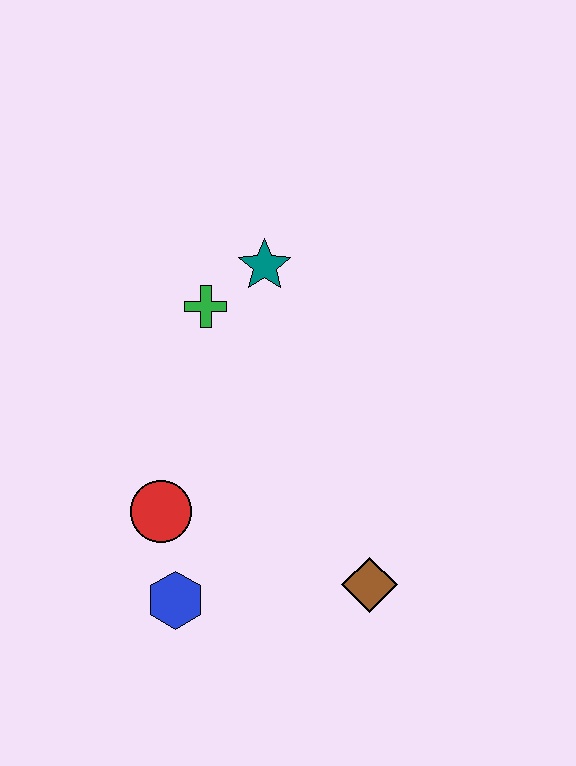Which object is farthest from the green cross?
The brown diamond is farthest from the green cross.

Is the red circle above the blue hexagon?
Yes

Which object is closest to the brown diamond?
The blue hexagon is closest to the brown diamond.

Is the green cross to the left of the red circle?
No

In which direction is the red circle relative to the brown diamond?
The red circle is to the left of the brown diamond.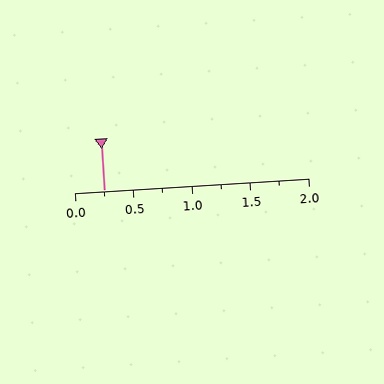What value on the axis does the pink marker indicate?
The marker indicates approximately 0.25.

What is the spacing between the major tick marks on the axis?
The major ticks are spaced 0.5 apart.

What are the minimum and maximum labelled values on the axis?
The axis runs from 0.0 to 2.0.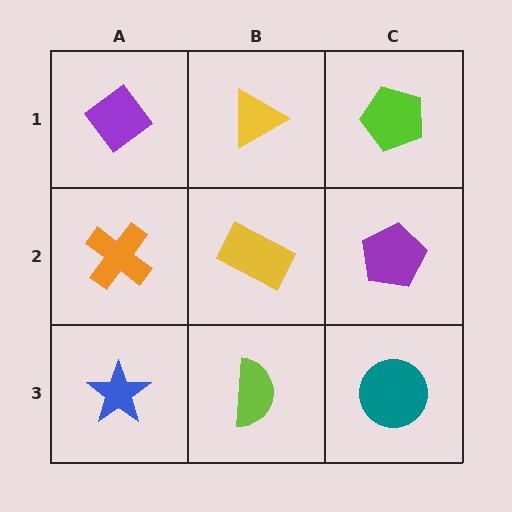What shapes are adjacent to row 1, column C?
A purple pentagon (row 2, column C), a yellow triangle (row 1, column B).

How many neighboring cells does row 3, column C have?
2.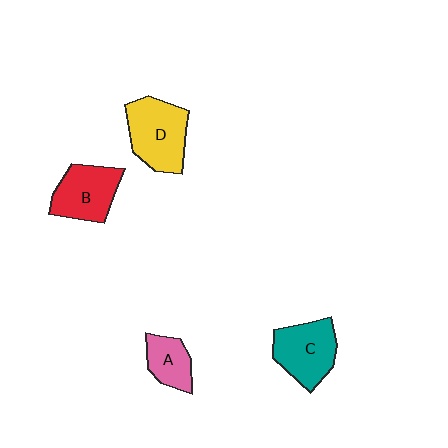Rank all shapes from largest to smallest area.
From largest to smallest: D (yellow), C (teal), B (red), A (pink).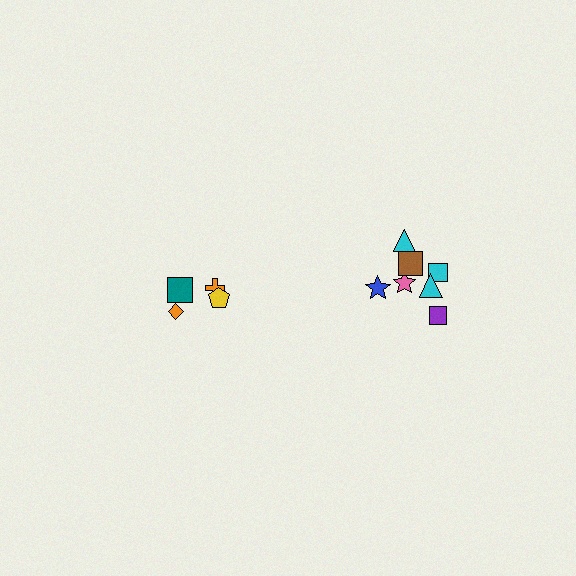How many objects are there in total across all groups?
There are 11 objects.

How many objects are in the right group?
There are 7 objects.